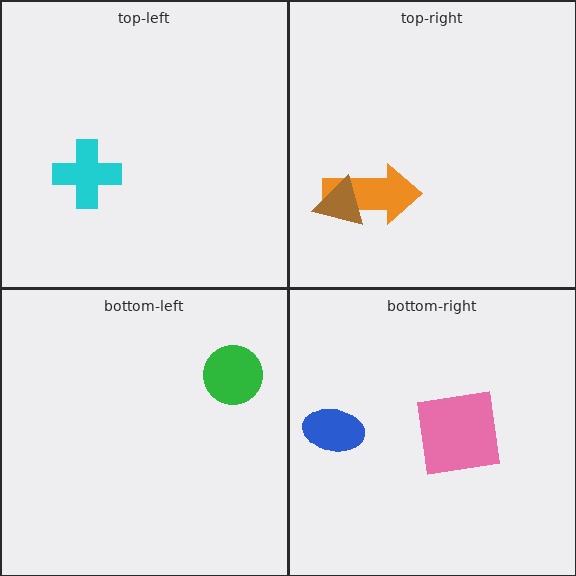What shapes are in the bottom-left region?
The green circle.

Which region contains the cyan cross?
The top-left region.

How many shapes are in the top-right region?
2.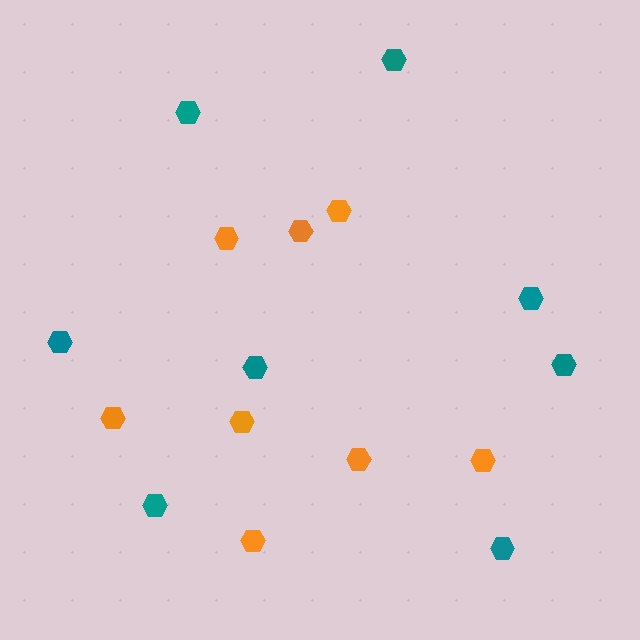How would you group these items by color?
There are 2 groups: one group of teal hexagons (8) and one group of orange hexagons (8).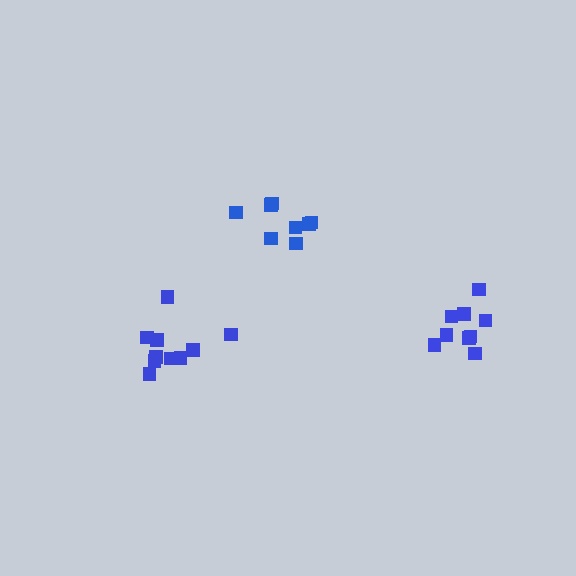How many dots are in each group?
Group 1: 10 dots, Group 2: 9 dots, Group 3: 8 dots (27 total).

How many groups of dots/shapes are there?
There are 3 groups.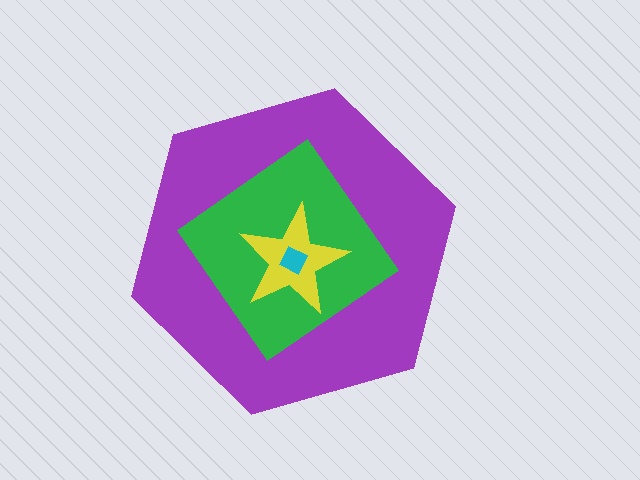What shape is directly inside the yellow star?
The cyan diamond.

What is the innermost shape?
The cyan diamond.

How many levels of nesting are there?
4.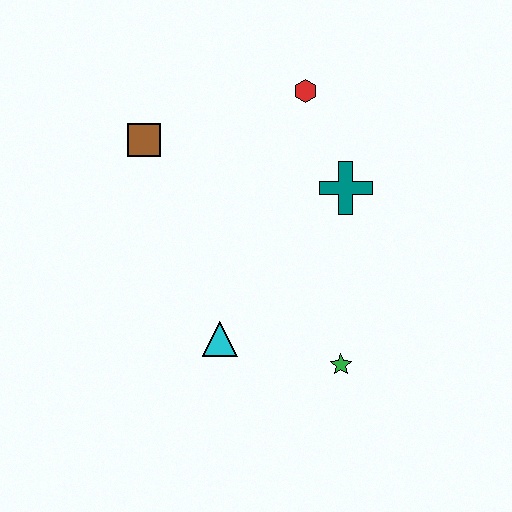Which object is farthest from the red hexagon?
The green star is farthest from the red hexagon.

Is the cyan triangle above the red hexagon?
No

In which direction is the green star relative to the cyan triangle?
The green star is to the right of the cyan triangle.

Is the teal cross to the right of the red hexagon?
Yes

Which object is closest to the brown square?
The red hexagon is closest to the brown square.